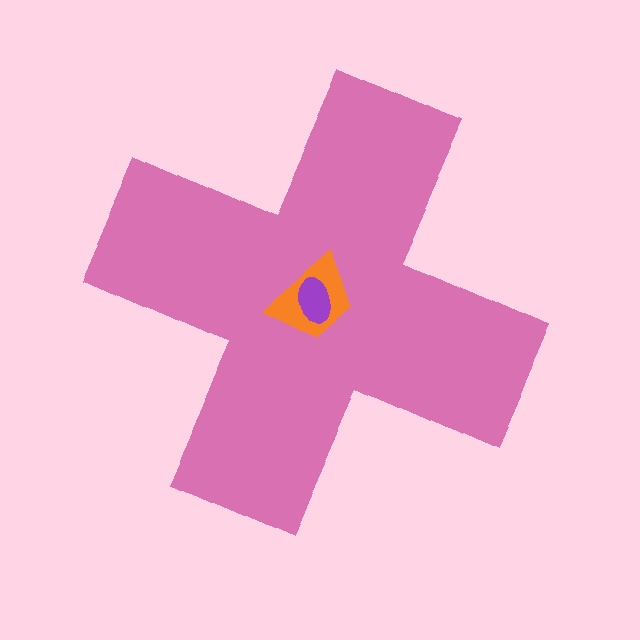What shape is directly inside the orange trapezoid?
The purple ellipse.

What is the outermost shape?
The pink cross.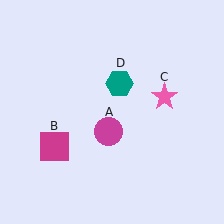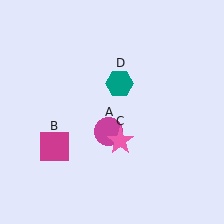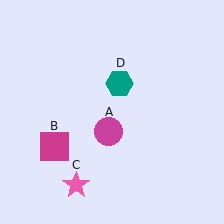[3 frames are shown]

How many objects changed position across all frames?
1 object changed position: pink star (object C).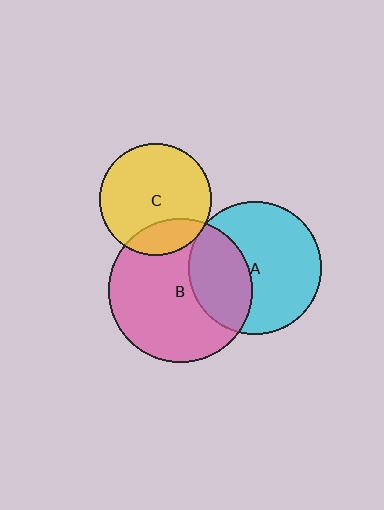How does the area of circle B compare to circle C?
Approximately 1.7 times.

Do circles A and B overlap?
Yes.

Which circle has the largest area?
Circle B (pink).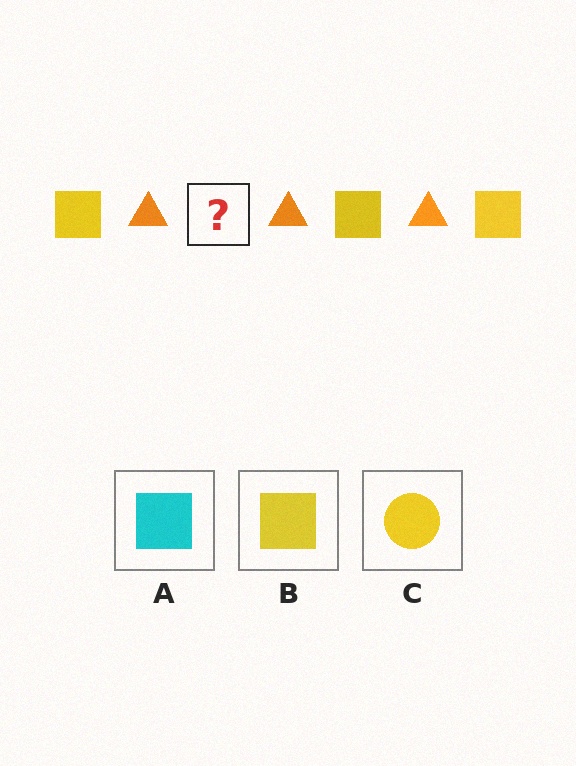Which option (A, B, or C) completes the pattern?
B.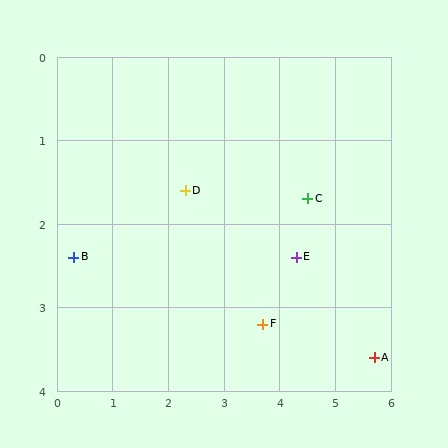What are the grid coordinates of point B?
Point B is at approximately (0.3, 2.4).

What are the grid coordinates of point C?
Point C is at approximately (4.5, 1.7).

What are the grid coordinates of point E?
Point E is at approximately (4.3, 2.4).